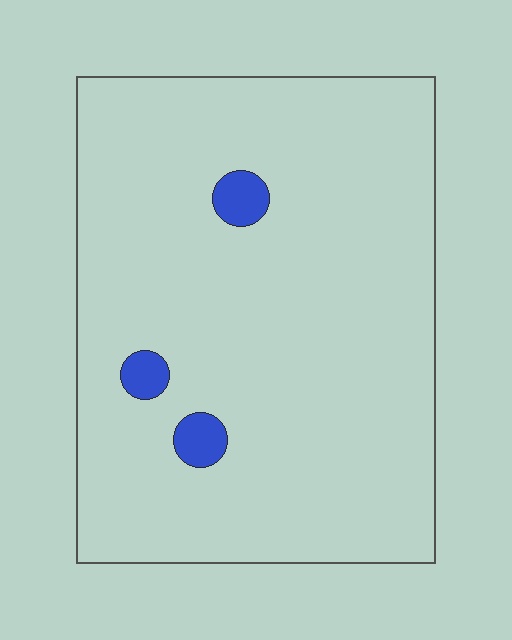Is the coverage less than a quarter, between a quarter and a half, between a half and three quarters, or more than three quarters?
Less than a quarter.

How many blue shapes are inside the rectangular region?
3.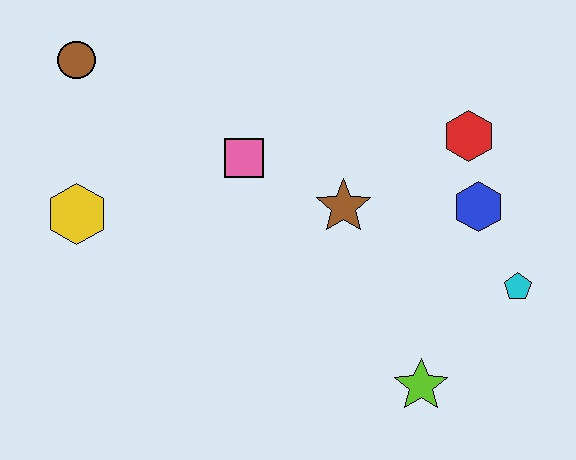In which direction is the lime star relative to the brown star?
The lime star is below the brown star.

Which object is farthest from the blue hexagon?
The brown circle is farthest from the blue hexagon.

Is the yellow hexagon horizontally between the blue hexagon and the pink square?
No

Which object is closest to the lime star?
The cyan pentagon is closest to the lime star.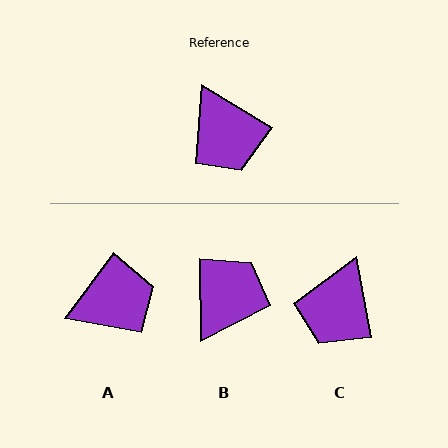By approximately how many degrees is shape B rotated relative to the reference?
Approximately 122 degrees counter-clockwise.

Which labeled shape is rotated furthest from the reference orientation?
B, about 122 degrees away.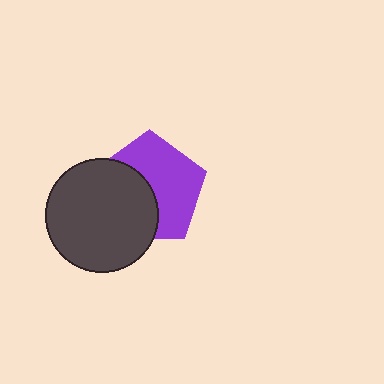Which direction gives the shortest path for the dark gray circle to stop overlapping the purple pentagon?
Moving toward the lower-left gives the shortest separation.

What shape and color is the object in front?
The object in front is a dark gray circle.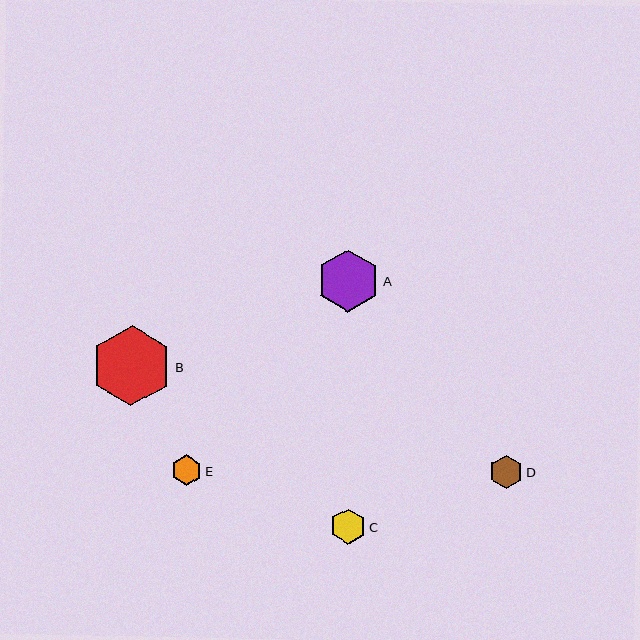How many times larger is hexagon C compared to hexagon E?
Hexagon C is approximately 1.2 times the size of hexagon E.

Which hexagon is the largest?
Hexagon B is the largest with a size of approximately 80 pixels.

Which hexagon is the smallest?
Hexagon E is the smallest with a size of approximately 31 pixels.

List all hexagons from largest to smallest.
From largest to smallest: B, A, C, D, E.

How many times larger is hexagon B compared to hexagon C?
Hexagon B is approximately 2.2 times the size of hexagon C.